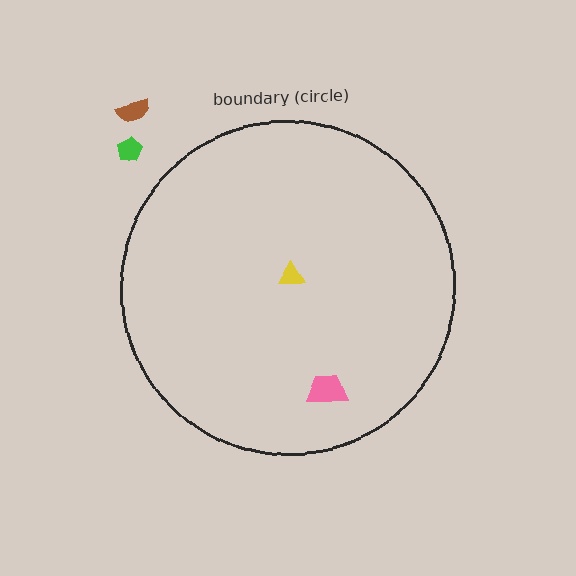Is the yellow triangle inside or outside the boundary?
Inside.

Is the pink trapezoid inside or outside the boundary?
Inside.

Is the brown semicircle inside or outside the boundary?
Outside.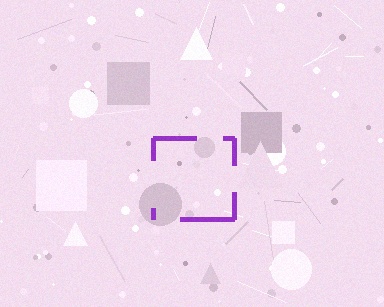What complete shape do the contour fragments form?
The contour fragments form a square.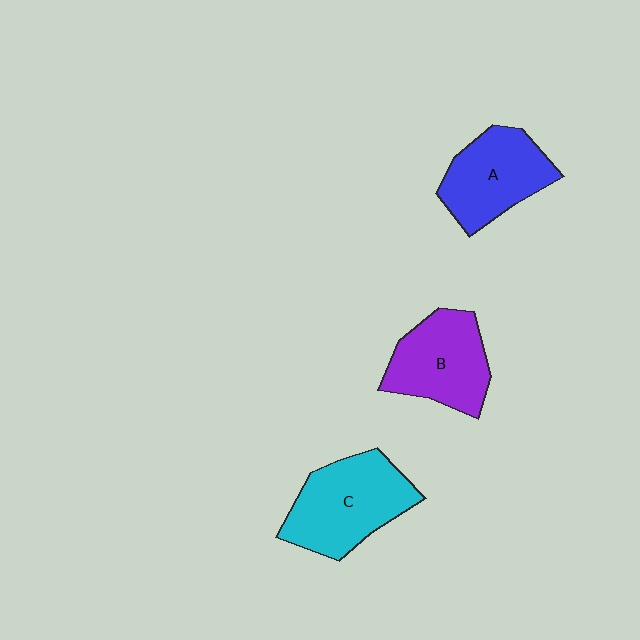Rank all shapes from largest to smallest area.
From largest to smallest: C (cyan), B (purple), A (blue).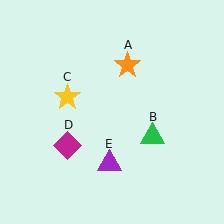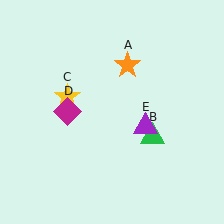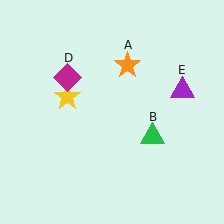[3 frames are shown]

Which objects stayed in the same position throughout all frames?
Orange star (object A) and green triangle (object B) and yellow star (object C) remained stationary.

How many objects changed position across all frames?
2 objects changed position: magenta diamond (object D), purple triangle (object E).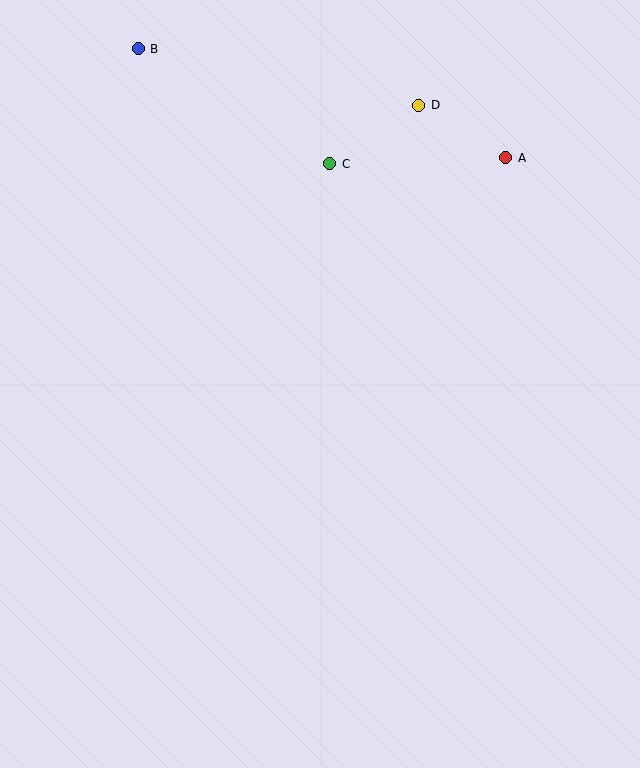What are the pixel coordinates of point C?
Point C is at (330, 164).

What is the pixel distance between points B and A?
The distance between B and A is 383 pixels.